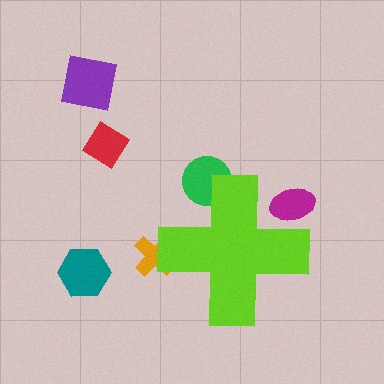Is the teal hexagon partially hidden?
No, the teal hexagon is fully visible.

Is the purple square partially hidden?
No, the purple square is fully visible.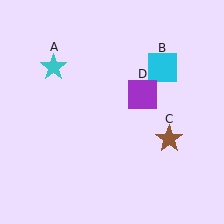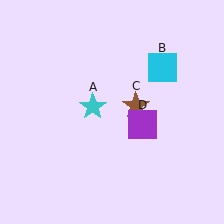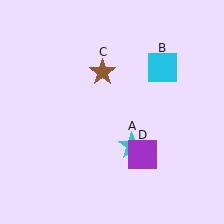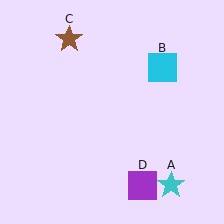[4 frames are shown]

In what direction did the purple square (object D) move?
The purple square (object D) moved down.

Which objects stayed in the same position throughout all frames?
Cyan square (object B) remained stationary.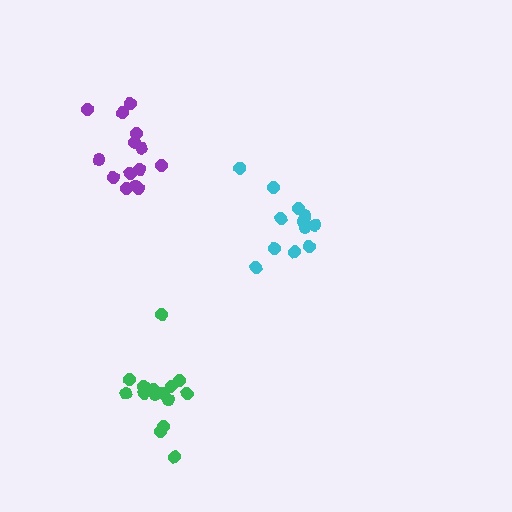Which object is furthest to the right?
The cyan cluster is rightmost.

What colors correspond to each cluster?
The clusters are colored: purple, cyan, green.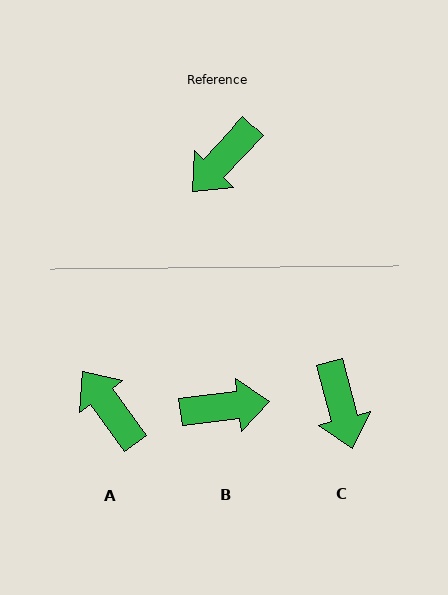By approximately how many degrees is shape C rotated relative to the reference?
Approximately 58 degrees counter-clockwise.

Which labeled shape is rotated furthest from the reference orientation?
B, about 140 degrees away.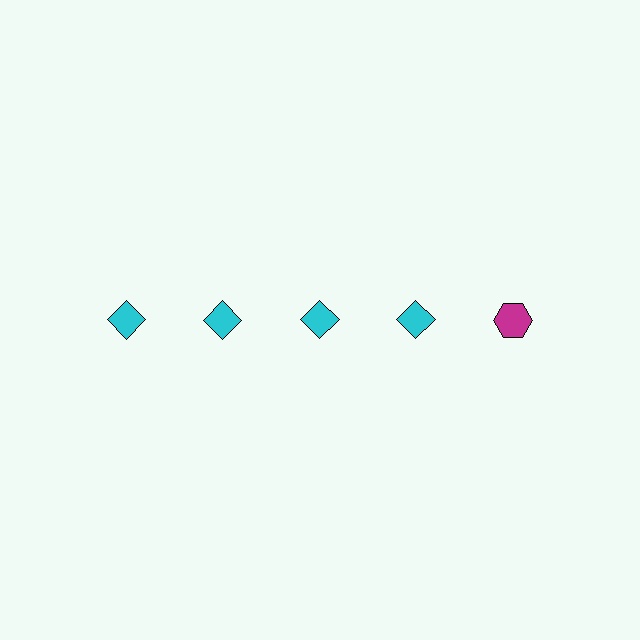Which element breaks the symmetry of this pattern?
The magenta hexagon in the top row, rightmost column breaks the symmetry. All other shapes are cyan diamonds.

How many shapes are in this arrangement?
There are 5 shapes arranged in a grid pattern.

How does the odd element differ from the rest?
It differs in both color (magenta instead of cyan) and shape (hexagon instead of diamond).